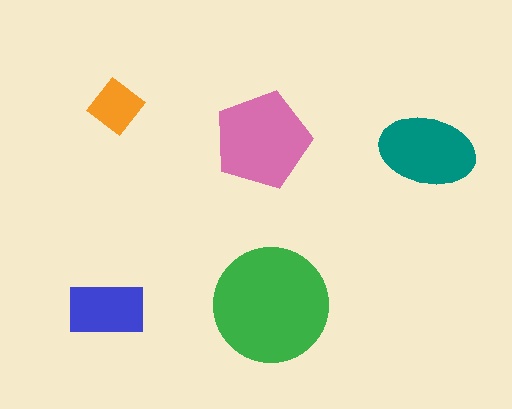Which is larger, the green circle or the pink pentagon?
The green circle.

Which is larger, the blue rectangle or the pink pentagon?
The pink pentagon.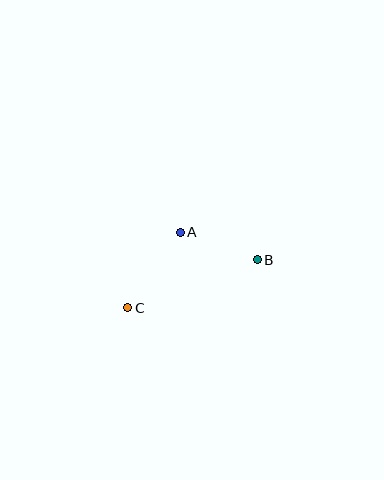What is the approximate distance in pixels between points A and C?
The distance between A and C is approximately 92 pixels.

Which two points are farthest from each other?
Points B and C are farthest from each other.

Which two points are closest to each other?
Points A and B are closest to each other.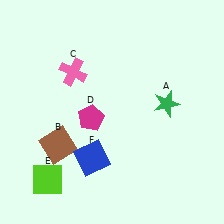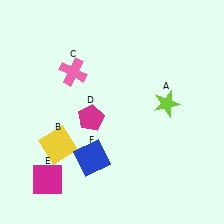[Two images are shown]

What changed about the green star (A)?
In Image 1, A is green. In Image 2, it changed to lime.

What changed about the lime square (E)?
In Image 1, E is lime. In Image 2, it changed to magenta.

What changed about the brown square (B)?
In Image 1, B is brown. In Image 2, it changed to yellow.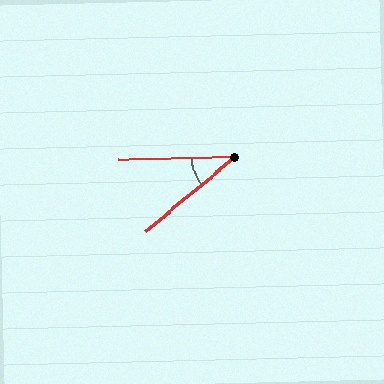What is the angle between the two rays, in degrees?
Approximately 39 degrees.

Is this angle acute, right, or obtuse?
It is acute.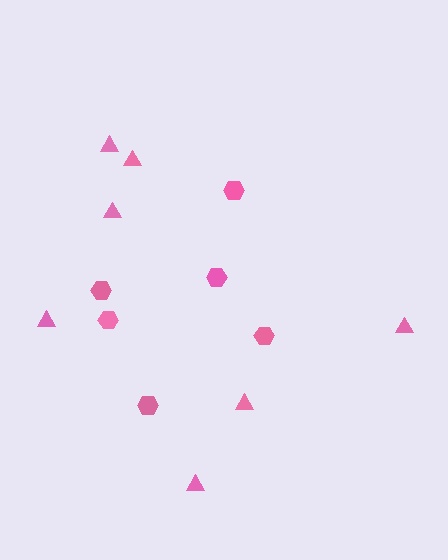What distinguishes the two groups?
There are 2 groups: one group of hexagons (6) and one group of triangles (7).